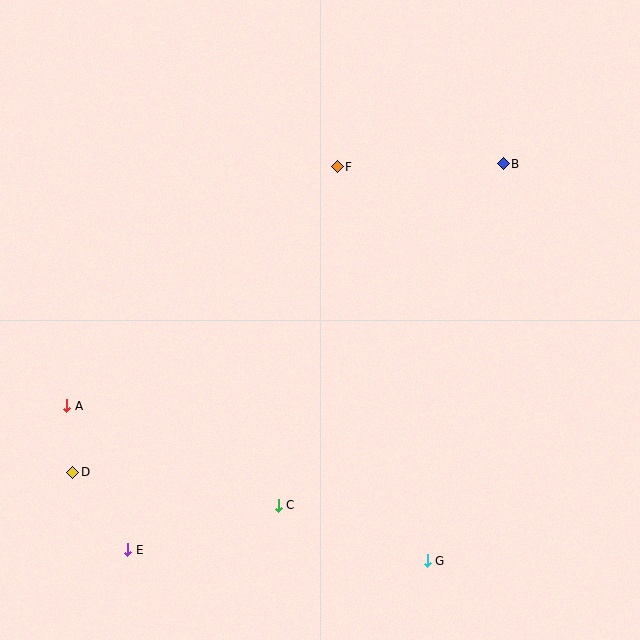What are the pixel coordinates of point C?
Point C is at (278, 506).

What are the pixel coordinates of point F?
Point F is at (337, 167).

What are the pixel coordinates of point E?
Point E is at (128, 550).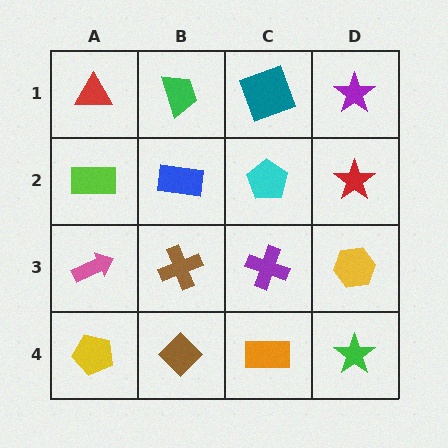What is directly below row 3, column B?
A brown diamond.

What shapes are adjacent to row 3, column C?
A cyan pentagon (row 2, column C), an orange rectangle (row 4, column C), a brown cross (row 3, column B), a yellow hexagon (row 3, column D).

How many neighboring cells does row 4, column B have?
3.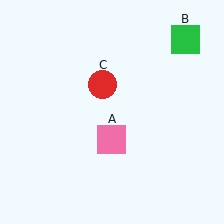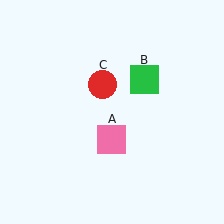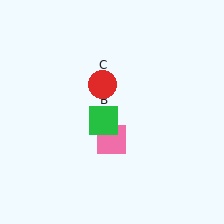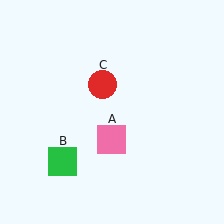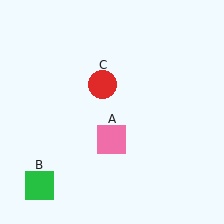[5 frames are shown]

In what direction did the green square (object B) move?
The green square (object B) moved down and to the left.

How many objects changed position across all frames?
1 object changed position: green square (object B).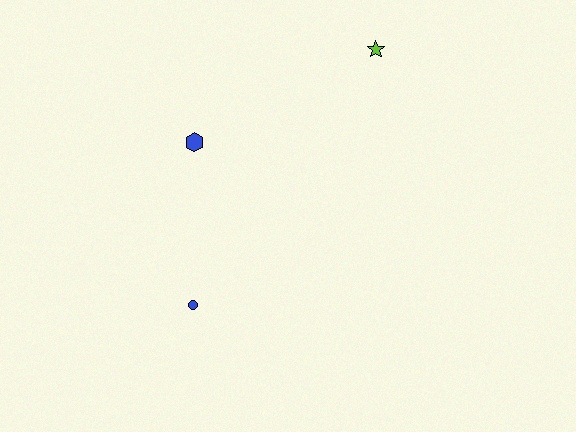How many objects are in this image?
There are 3 objects.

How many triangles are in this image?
There are no triangles.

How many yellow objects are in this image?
There are no yellow objects.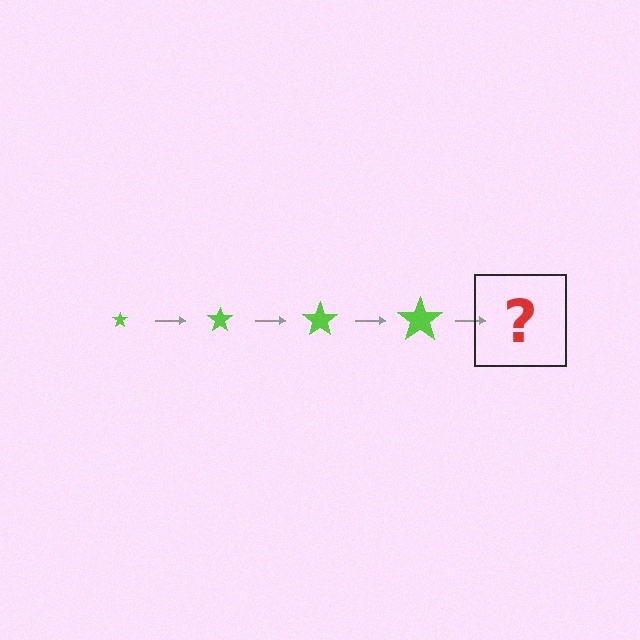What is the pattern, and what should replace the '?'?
The pattern is that the star gets progressively larger each step. The '?' should be a lime star, larger than the previous one.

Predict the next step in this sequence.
The next step is a lime star, larger than the previous one.